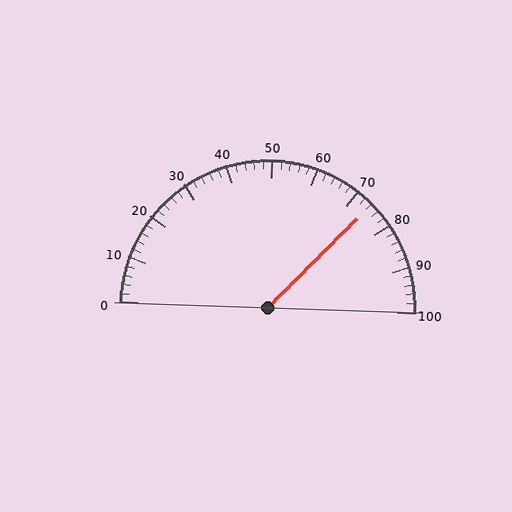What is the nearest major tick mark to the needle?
The nearest major tick mark is 70.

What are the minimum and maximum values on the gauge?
The gauge ranges from 0 to 100.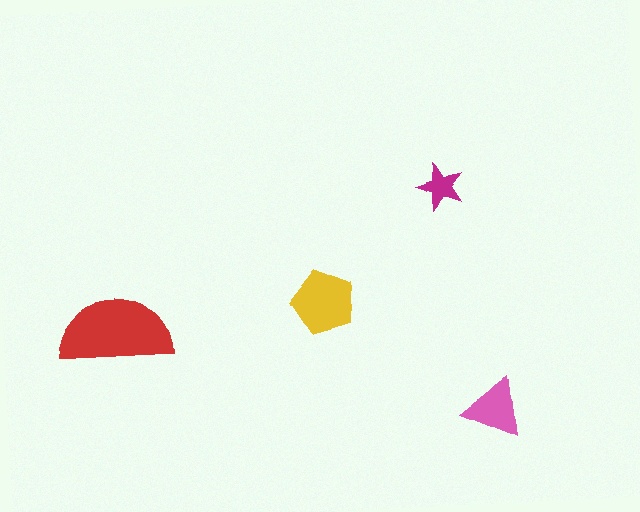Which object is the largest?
The red semicircle.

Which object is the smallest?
The magenta star.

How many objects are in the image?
There are 4 objects in the image.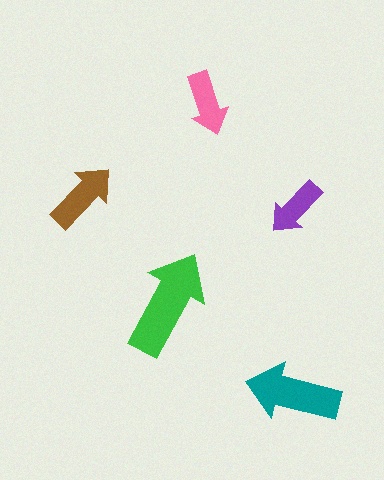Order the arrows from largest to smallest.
the green one, the teal one, the brown one, the pink one, the purple one.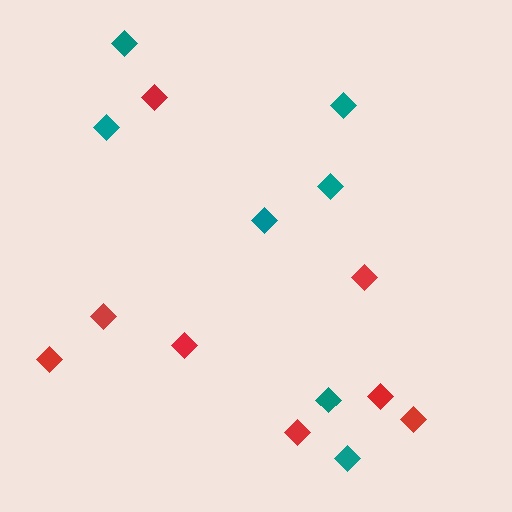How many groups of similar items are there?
There are 2 groups: one group of red diamonds (8) and one group of teal diamonds (7).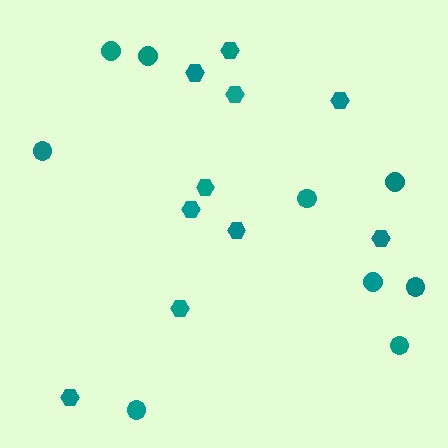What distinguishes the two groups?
There are 2 groups: one group of circles (9) and one group of hexagons (10).